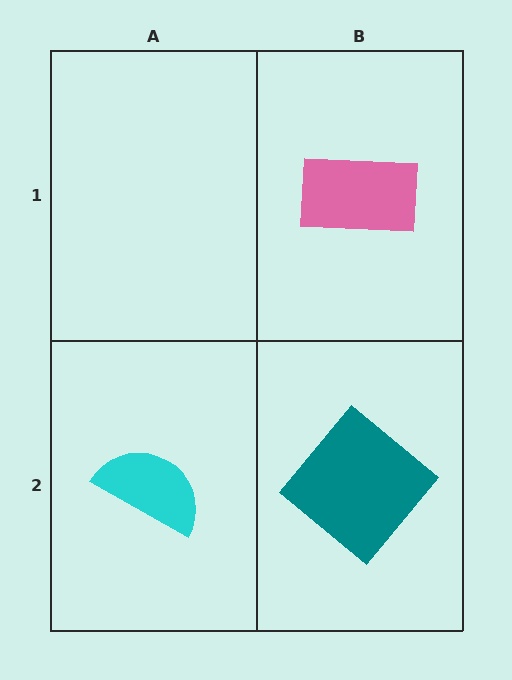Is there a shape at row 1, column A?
No, that cell is empty.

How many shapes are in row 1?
1 shape.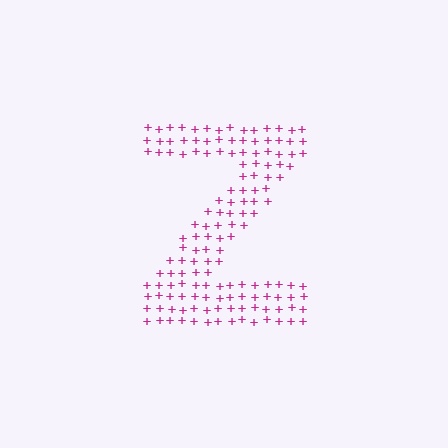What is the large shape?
The large shape is the letter Z.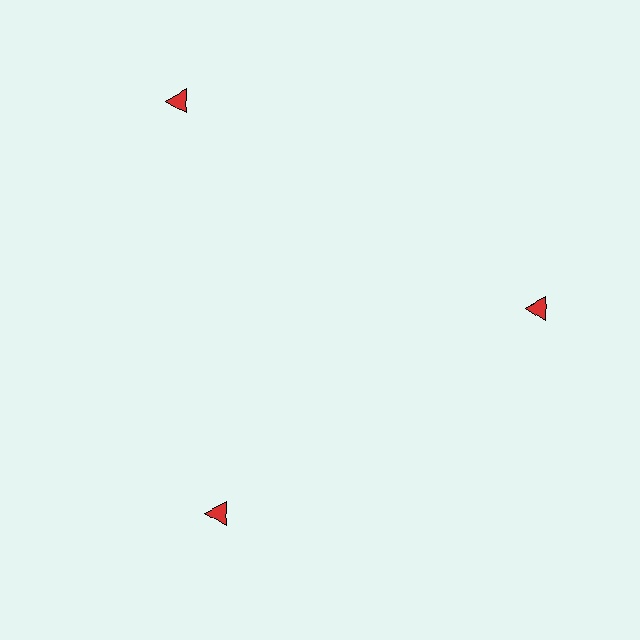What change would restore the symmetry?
The symmetry would be restored by moving it inward, back onto the ring so that all 3 triangles sit at equal angles and equal distance from the center.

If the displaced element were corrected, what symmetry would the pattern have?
It would have 3-fold rotational symmetry — the pattern would map onto itself every 120 degrees.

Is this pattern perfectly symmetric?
No. The 3 red triangles are arranged in a ring, but one element near the 11 o'clock position is pushed outward from the center, breaking the 3-fold rotational symmetry.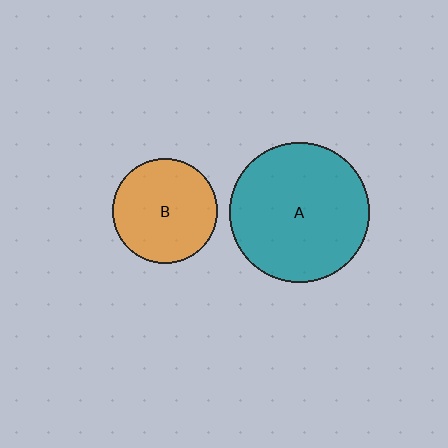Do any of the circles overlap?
No, none of the circles overlap.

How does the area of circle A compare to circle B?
Approximately 1.8 times.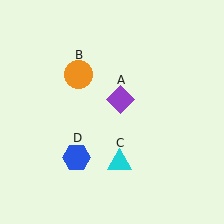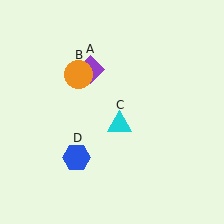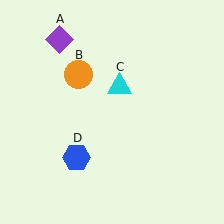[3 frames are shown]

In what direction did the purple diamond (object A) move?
The purple diamond (object A) moved up and to the left.